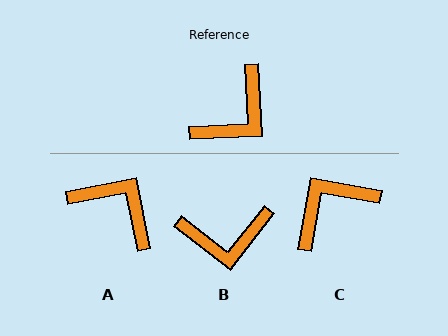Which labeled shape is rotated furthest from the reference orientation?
C, about 167 degrees away.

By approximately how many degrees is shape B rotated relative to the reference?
Approximately 41 degrees clockwise.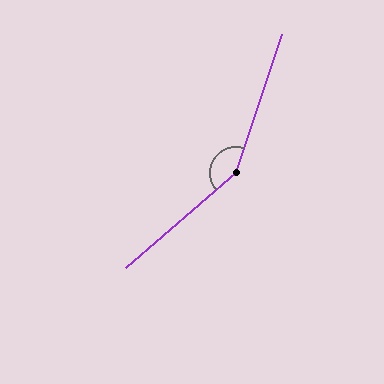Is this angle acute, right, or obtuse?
It is obtuse.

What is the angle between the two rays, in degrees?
Approximately 149 degrees.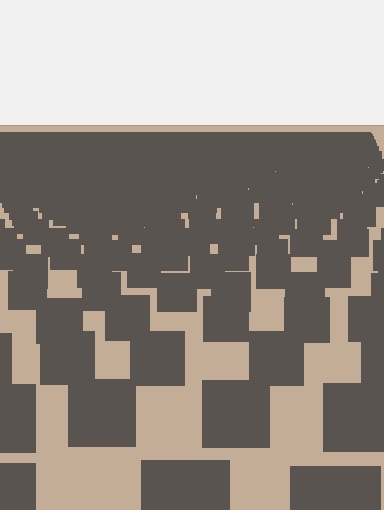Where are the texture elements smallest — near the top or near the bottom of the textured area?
Near the top.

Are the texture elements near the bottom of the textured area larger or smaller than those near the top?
Larger. Near the bottom, elements are closer to the viewer and appear at a bigger on-screen size.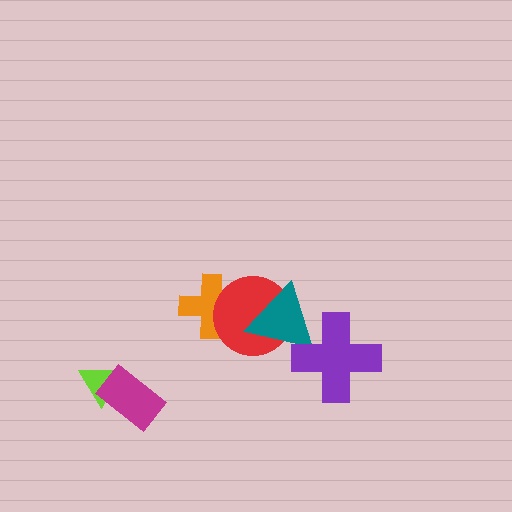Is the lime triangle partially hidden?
Yes, it is partially covered by another shape.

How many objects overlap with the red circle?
2 objects overlap with the red circle.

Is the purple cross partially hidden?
No, no other shape covers it.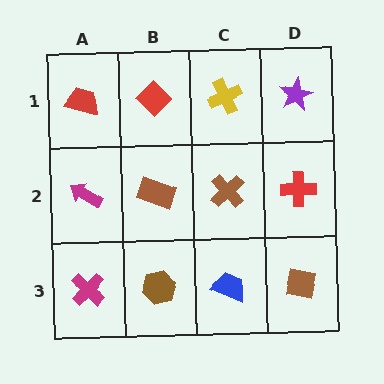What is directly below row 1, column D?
A red cross.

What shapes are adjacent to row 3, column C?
A brown cross (row 2, column C), a brown hexagon (row 3, column B), a brown square (row 3, column D).